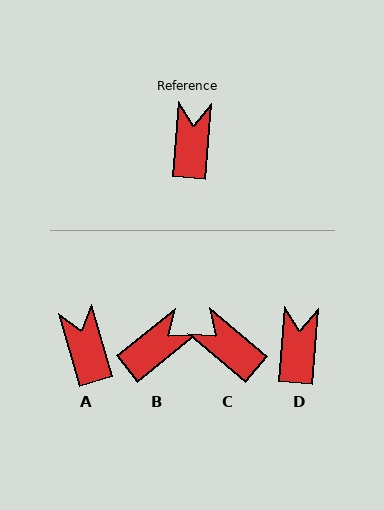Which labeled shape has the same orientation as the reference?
D.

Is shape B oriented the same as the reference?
No, it is off by about 47 degrees.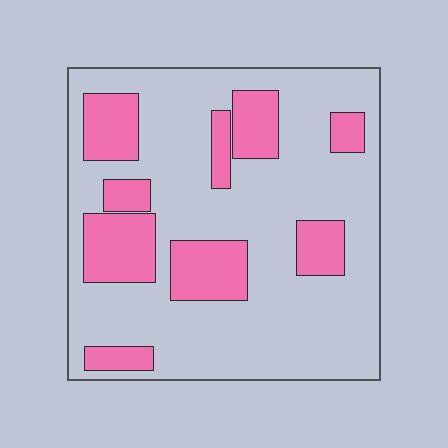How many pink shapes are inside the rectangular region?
9.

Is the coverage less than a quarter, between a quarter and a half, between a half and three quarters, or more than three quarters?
Between a quarter and a half.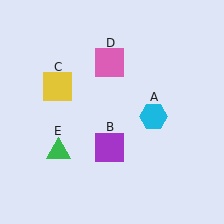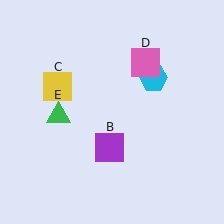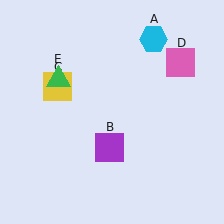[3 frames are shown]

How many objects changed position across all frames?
3 objects changed position: cyan hexagon (object A), pink square (object D), green triangle (object E).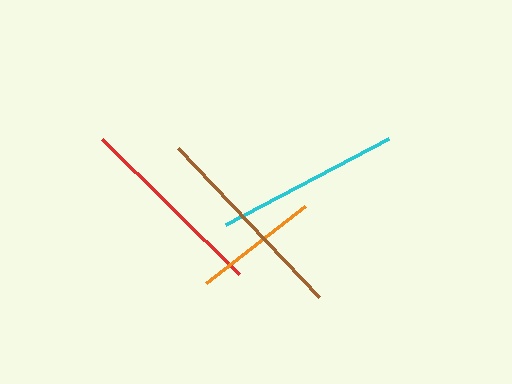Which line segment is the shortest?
The orange line is the shortest at approximately 125 pixels.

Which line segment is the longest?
The brown line is the longest at approximately 205 pixels.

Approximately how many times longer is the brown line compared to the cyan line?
The brown line is approximately 1.1 times the length of the cyan line.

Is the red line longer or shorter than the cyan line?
The red line is longer than the cyan line.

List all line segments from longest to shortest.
From longest to shortest: brown, red, cyan, orange.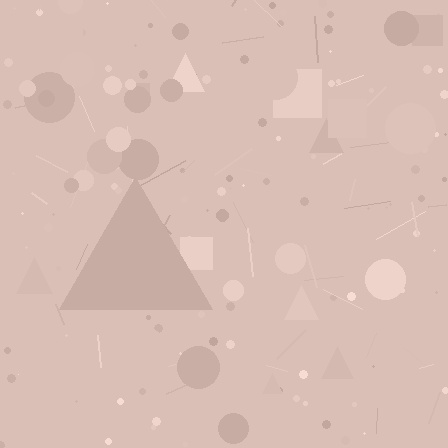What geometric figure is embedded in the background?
A triangle is embedded in the background.